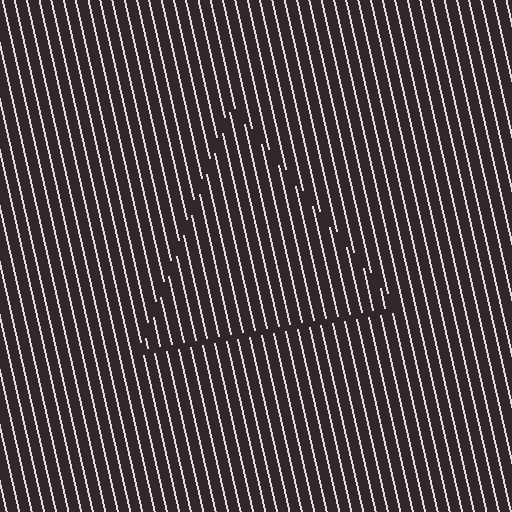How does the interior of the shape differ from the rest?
The interior of the shape contains the same grating, shifted by half a period — the contour is defined by the phase discontinuity where line-ends from the inner and outer gratings abut.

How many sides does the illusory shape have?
3 sides — the line-ends trace a triangle.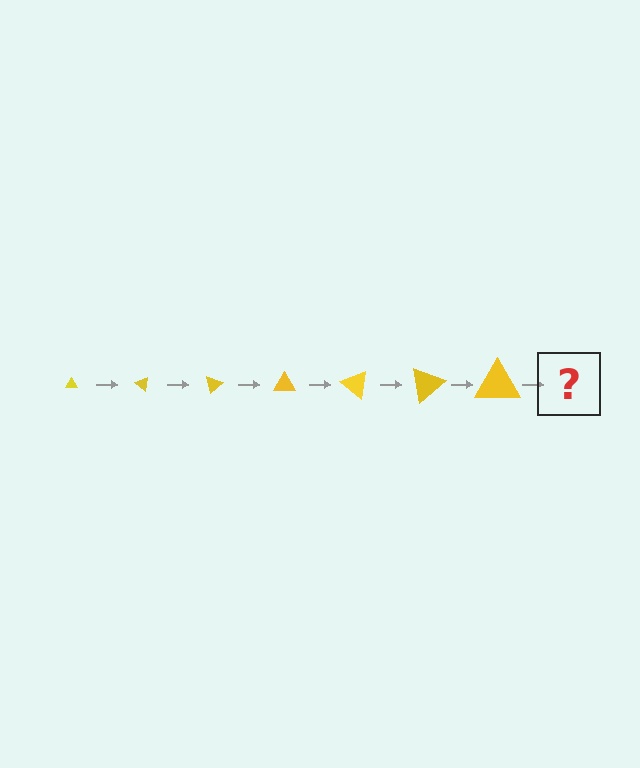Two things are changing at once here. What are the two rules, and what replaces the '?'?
The two rules are that the triangle grows larger each step and it rotates 40 degrees each step. The '?' should be a triangle, larger than the previous one and rotated 280 degrees from the start.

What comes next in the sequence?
The next element should be a triangle, larger than the previous one and rotated 280 degrees from the start.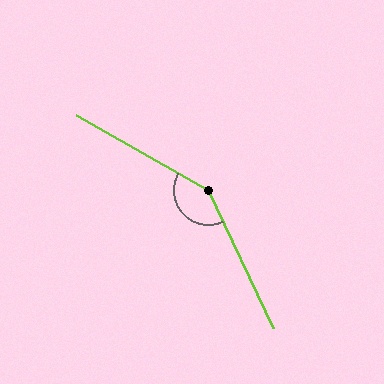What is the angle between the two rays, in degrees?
Approximately 145 degrees.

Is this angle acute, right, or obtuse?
It is obtuse.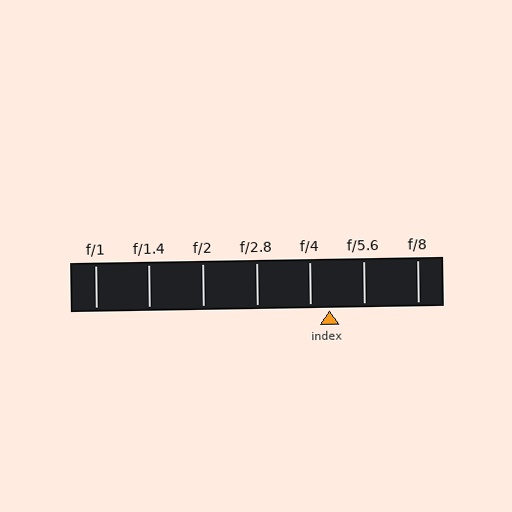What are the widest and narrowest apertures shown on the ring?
The widest aperture shown is f/1 and the narrowest is f/8.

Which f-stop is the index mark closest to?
The index mark is closest to f/4.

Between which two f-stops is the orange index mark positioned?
The index mark is between f/4 and f/5.6.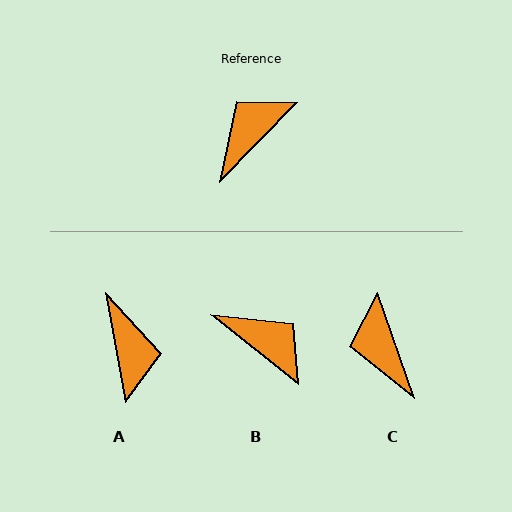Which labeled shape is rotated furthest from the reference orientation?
A, about 126 degrees away.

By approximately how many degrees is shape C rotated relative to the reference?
Approximately 63 degrees counter-clockwise.